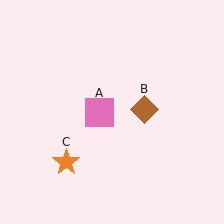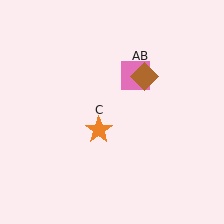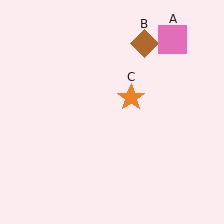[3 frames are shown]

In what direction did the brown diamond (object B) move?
The brown diamond (object B) moved up.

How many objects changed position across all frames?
3 objects changed position: pink square (object A), brown diamond (object B), orange star (object C).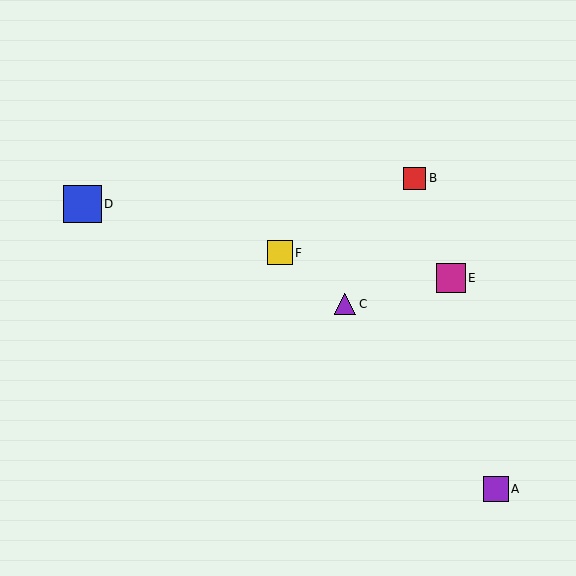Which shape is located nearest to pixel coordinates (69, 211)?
The blue square (labeled D) at (82, 204) is nearest to that location.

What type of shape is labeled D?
Shape D is a blue square.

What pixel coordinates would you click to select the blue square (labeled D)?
Click at (82, 204) to select the blue square D.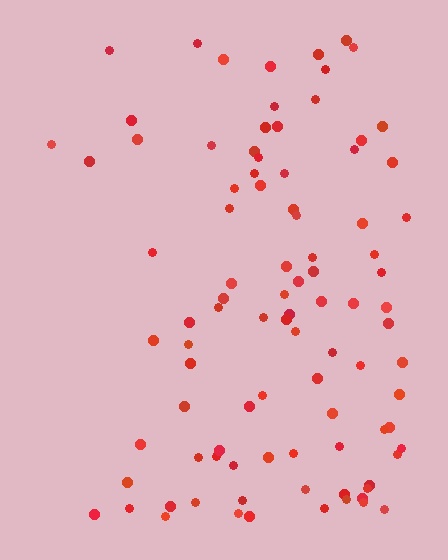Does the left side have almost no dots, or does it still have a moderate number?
Still a moderate number, just noticeably fewer than the right.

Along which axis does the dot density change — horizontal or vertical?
Horizontal.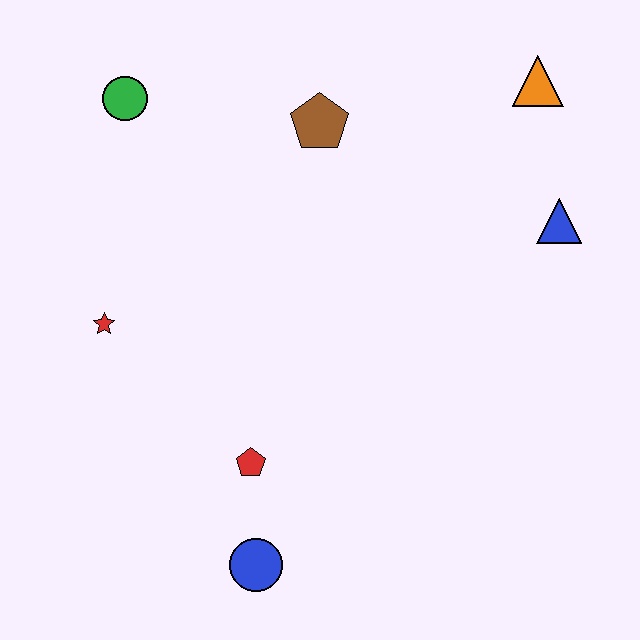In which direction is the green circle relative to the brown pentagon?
The green circle is to the left of the brown pentagon.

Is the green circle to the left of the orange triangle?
Yes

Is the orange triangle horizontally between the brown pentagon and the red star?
No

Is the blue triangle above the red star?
Yes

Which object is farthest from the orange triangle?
The blue circle is farthest from the orange triangle.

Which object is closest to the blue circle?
The red pentagon is closest to the blue circle.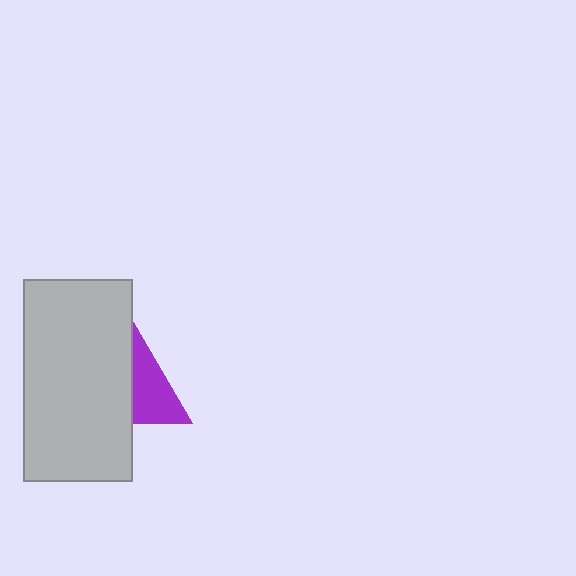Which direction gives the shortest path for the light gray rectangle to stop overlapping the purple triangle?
Moving left gives the shortest separation.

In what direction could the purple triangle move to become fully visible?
The purple triangle could move right. That would shift it out from behind the light gray rectangle entirely.